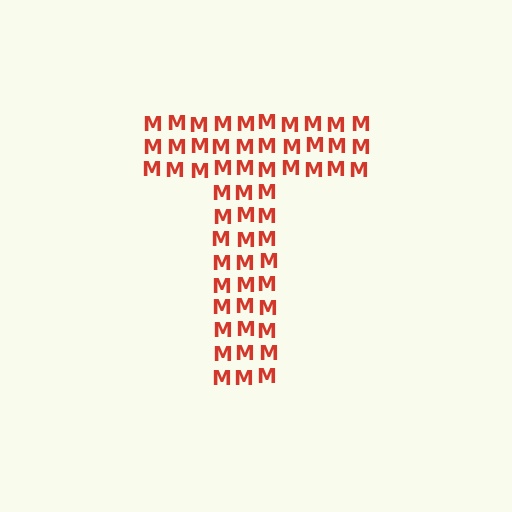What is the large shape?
The large shape is the letter T.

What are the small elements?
The small elements are letter M's.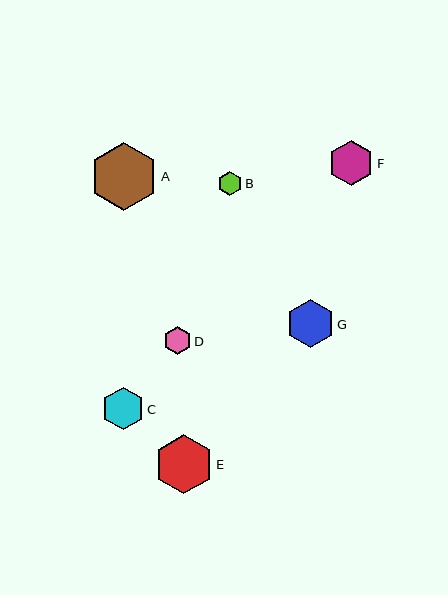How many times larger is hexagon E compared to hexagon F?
Hexagon E is approximately 1.3 times the size of hexagon F.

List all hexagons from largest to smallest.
From largest to smallest: A, E, G, F, C, D, B.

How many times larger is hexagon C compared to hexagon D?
Hexagon C is approximately 1.5 times the size of hexagon D.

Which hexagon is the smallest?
Hexagon B is the smallest with a size of approximately 24 pixels.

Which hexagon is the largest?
Hexagon A is the largest with a size of approximately 68 pixels.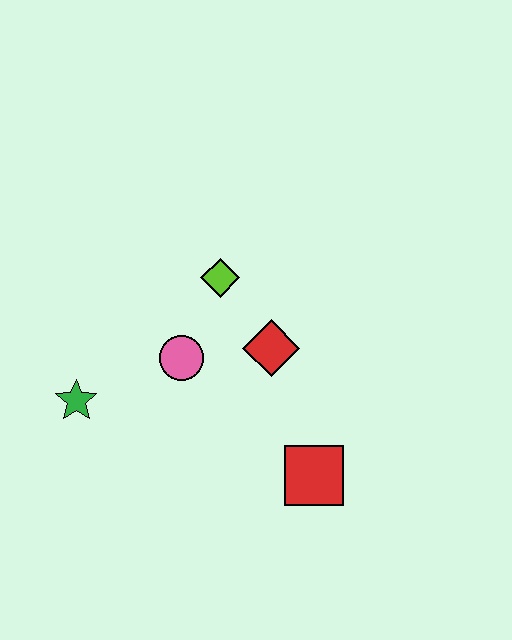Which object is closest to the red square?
The red diamond is closest to the red square.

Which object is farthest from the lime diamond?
The red square is farthest from the lime diamond.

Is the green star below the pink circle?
Yes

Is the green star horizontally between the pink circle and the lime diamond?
No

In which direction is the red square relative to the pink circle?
The red square is to the right of the pink circle.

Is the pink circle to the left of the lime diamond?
Yes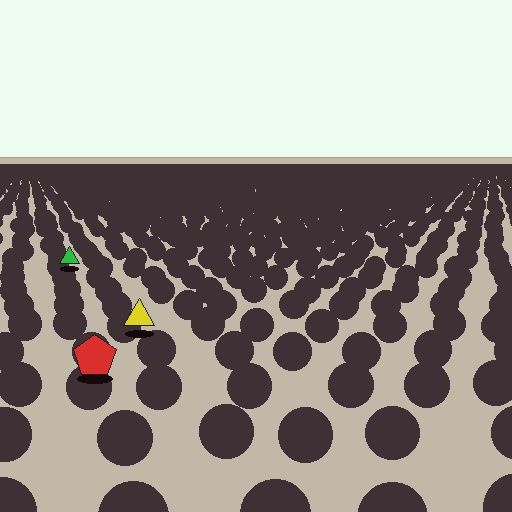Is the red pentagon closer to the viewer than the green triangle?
Yes. The red pentagon is closer — you can tell from the texture gradient: the ground texture is coarser near it.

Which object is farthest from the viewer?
The green triangle is farthest from the viewer. It appears smaller and the ground texture around it is denser.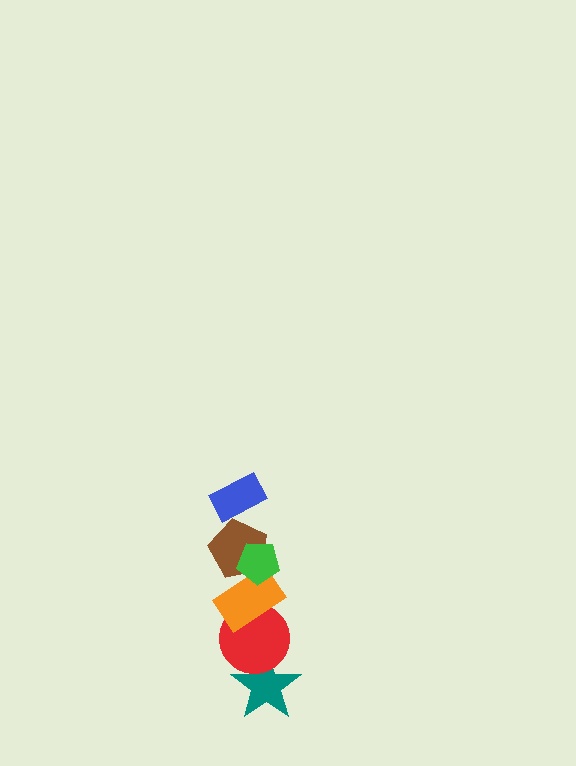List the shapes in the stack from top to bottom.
From top to bottom: the blue rectangle, the green pentagon, the brown pentagon, the orange rectangle, the red circle, the teal star.